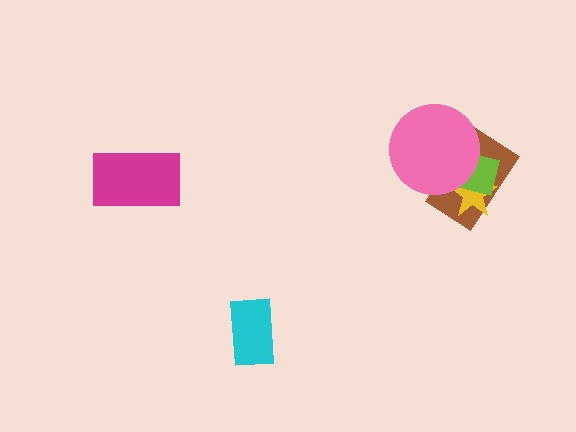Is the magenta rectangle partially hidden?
No, no other shape covers it.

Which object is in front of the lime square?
The pink circle is in front of the lime square.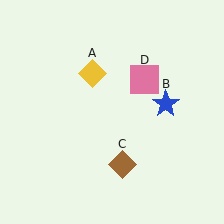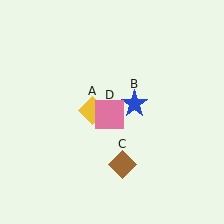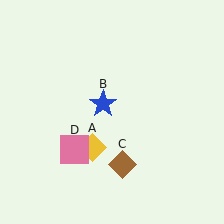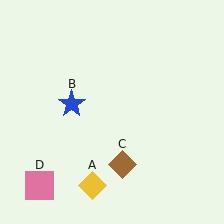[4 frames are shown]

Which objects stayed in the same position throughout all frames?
Brown diamond (object C) remained stationary.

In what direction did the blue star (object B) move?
The blue star (object B) moved left.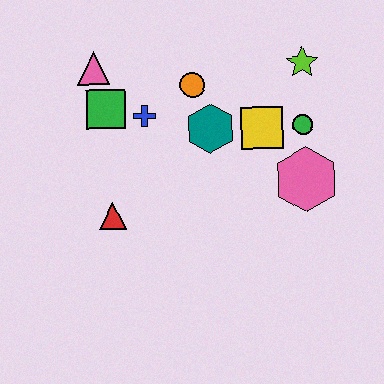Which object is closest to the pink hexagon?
The green circle is closest to the pink hexagon.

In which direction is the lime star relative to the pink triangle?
The lime star is to the right of the pink triangle.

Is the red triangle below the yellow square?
Yes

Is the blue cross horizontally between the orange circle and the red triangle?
Yes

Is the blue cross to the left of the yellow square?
Yes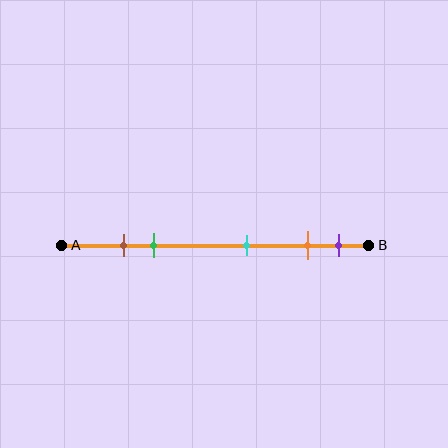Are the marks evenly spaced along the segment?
No, the marks are not evenly spaced.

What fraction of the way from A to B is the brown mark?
The brown mark is approximately 20% (0.2) of the way from A to B.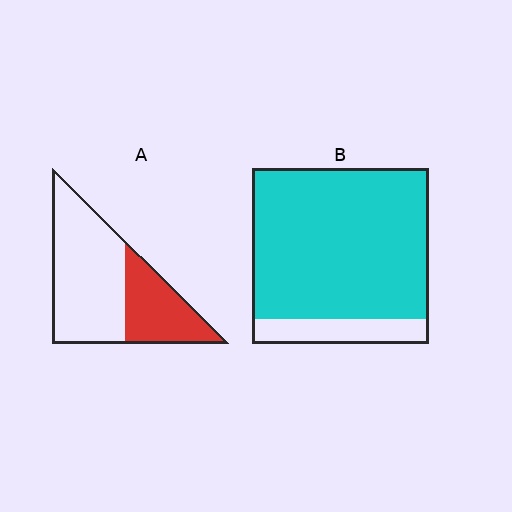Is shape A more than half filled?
No.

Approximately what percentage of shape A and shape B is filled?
A is approximately 35% and B is approximately 85%.